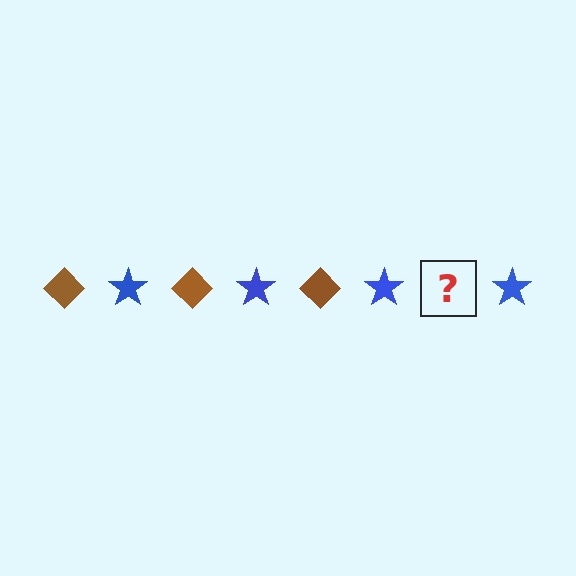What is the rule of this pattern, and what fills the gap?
The rule is that the pattern alternates between brown diamond and blue star. The gap should be filled with a brown diamond.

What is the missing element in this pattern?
The missing element is a brown diamond.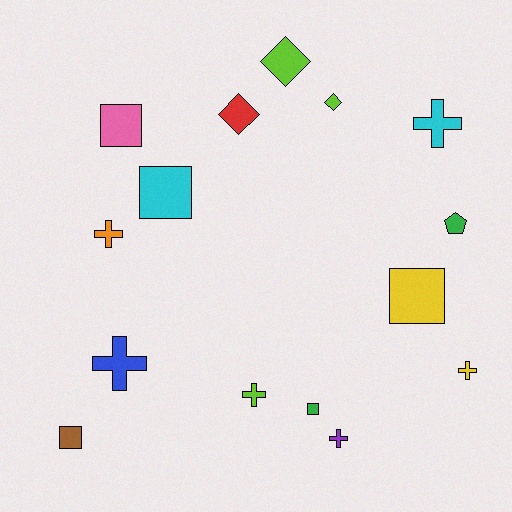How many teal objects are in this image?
There are no teal objects.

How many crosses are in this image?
There are 6 crosses.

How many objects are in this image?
There are 15 objects.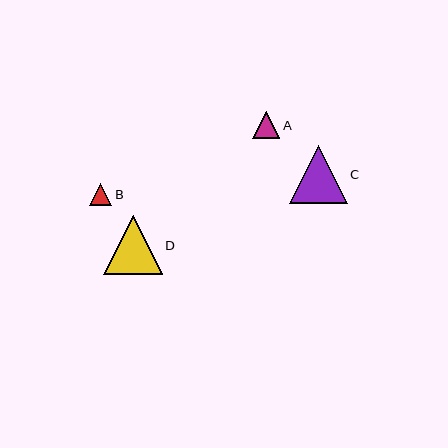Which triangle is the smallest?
Triangle B is the smallest with a size of approximately 22 pixels.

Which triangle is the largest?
Triangle D is the largest with a size of approximately 59 pixels.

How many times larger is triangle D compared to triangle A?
Triangle D is approximately 2.2 times the size of triangle A.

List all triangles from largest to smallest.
From largest to smallest: D, C, A, B.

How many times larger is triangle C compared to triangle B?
Triangle C is approximately 2.6 times the size of triangle B.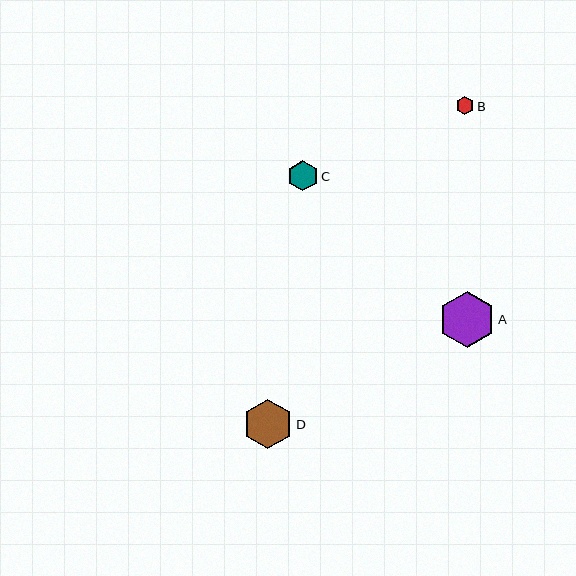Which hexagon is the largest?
Hexagon A is the largest with a size of approximately 56 pixels.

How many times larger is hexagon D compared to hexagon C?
Hexagon D is approximately 1.6 times the size of hexagon C.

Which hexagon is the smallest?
Hexagon B is the smallest with a size of approximately 18 pixels.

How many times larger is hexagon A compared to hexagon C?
Hexagon A is approximately 1.9 times the size of hexagon C.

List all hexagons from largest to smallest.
From largest to smallest: A, D, C, B.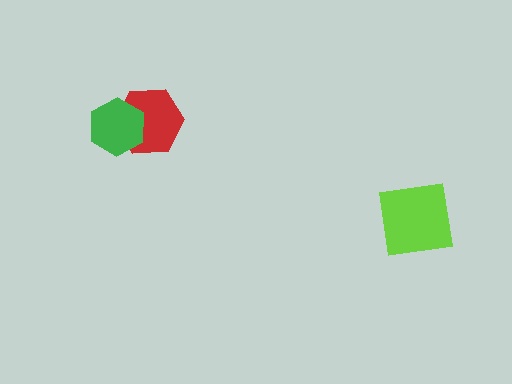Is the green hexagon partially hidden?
No, no other shape covers it.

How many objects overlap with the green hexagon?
1 object overlaps with the green hexagon.